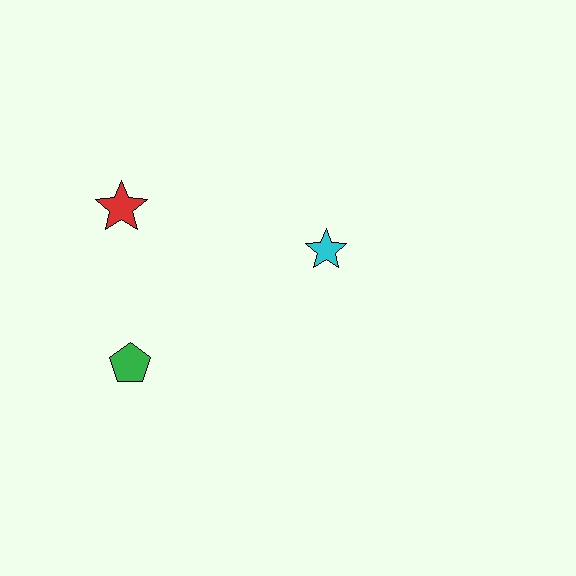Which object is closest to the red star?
The green pentagon is closest to the red star.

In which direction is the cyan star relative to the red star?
The cyan star is to the right of the red star.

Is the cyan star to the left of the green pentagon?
No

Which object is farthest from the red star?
The cyan star is farthest from the red star.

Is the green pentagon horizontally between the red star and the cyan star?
Yes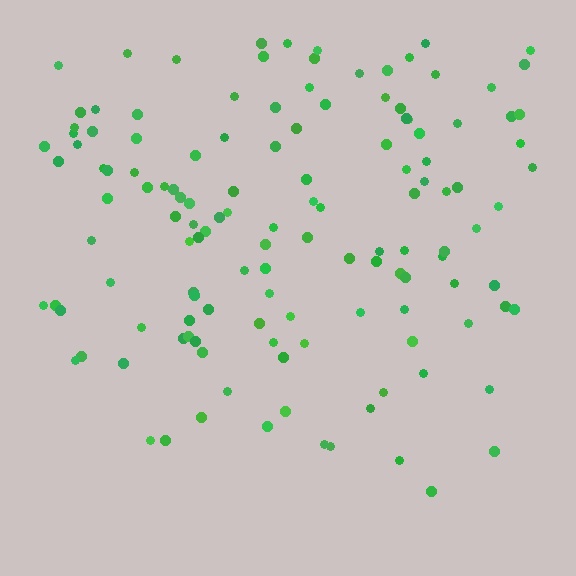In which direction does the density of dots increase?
From bottom to top, with the top side densest.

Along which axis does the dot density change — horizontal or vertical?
Vertical.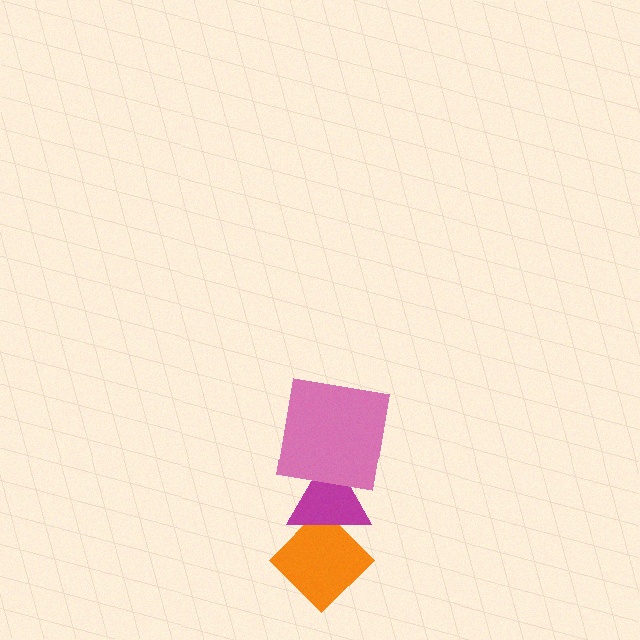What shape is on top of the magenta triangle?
The pink square is on top of the magenta triangle.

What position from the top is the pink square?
The pink square is 1st from the top.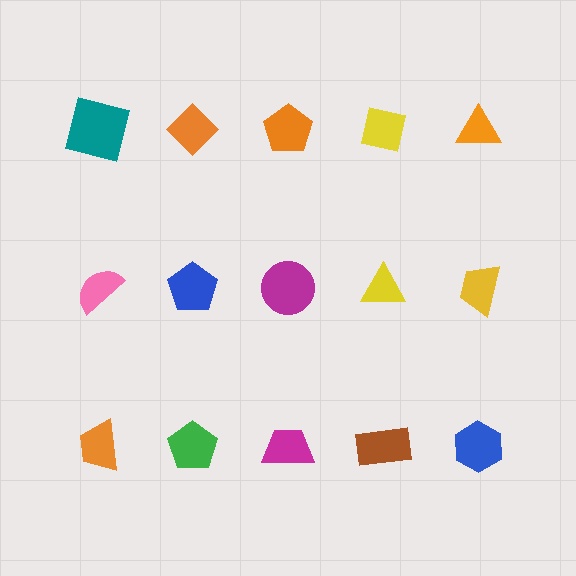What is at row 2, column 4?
A yellow triangle.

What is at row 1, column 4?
A yellow square.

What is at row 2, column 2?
A blue pentagon.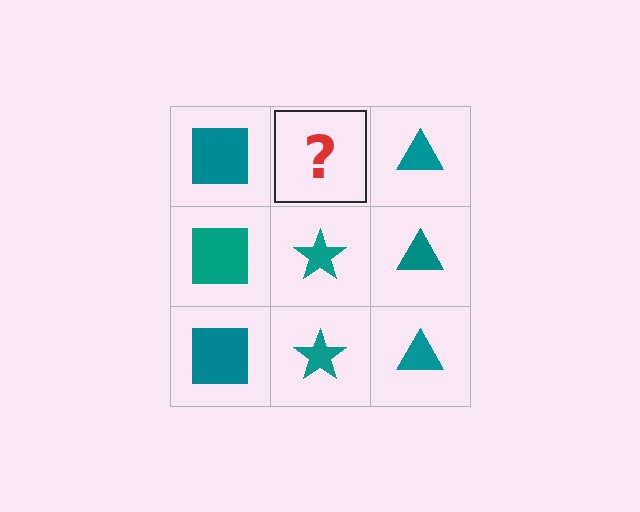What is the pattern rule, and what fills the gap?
The rule is that each column has a consistent shape. The gap should be filled with a teal star.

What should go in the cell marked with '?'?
The missing cell should contain a teal star.